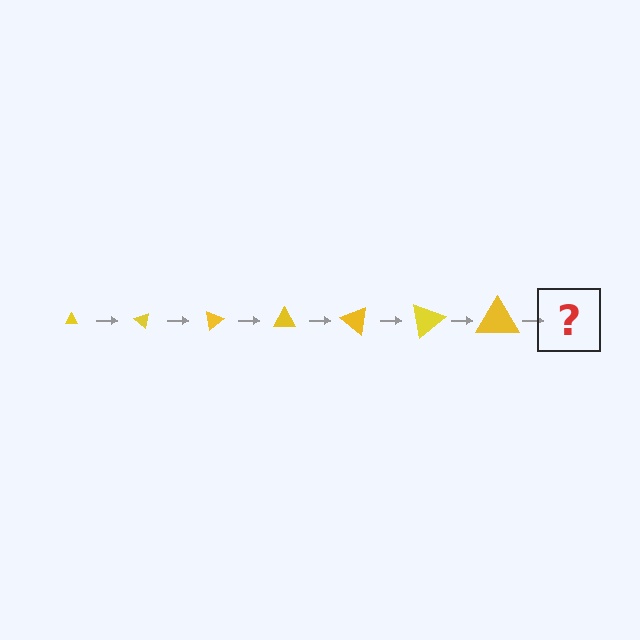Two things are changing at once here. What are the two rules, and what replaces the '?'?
The two rules are that the triangle grows larger each step and it rotates 40 degrees each step. The '?' should be a triangle, larger than the previous one and rotated 280 degrees from the start.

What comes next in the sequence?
The next element should be a triangle, larger than the previous one and rotated 280 degrees from the start.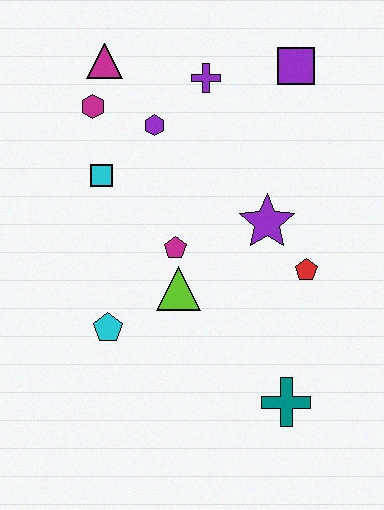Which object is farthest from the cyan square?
The teal cross is farthest from the cyan square.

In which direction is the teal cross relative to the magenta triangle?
The teal cross is below the magenta triangle.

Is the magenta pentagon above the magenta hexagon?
No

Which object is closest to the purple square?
The purple cross is closest to the purple square.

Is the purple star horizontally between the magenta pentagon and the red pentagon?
Yes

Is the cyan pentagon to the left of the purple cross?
Yes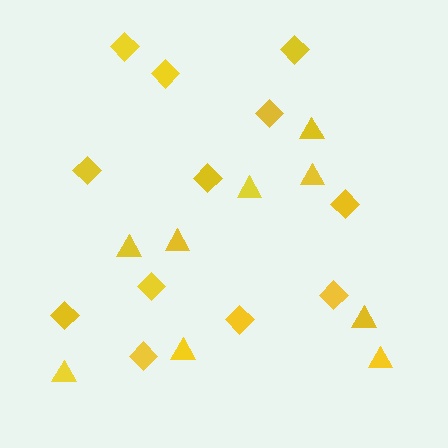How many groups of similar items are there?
There are 2 groups: one group of triangles (9) and one group of diamonds (12).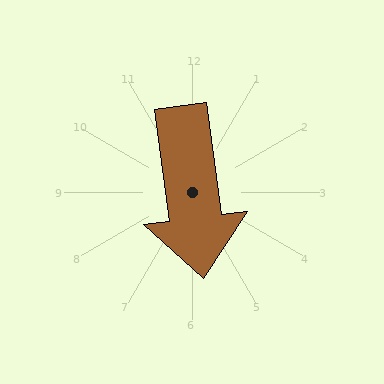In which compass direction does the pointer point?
South.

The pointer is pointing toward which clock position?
Roughly 6 o'clock.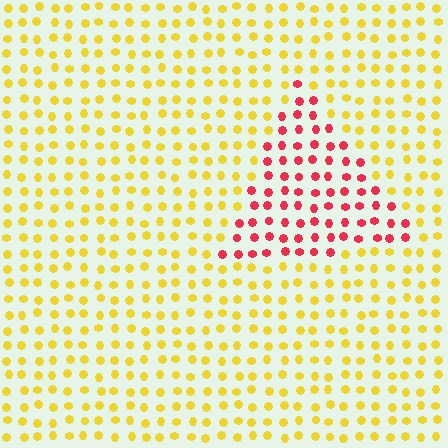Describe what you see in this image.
The image is filled with small yellow elements in a uniform arrangement. A triangle-shaped region is visible where the elements are tinted to a slightly different hue, forming a subtle color boundary.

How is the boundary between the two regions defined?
The boundary is defined purely by a slight shift in hue (about 63 degrees). Spacing, size, and orientation are identical on both sides.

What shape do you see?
I see a triangle.